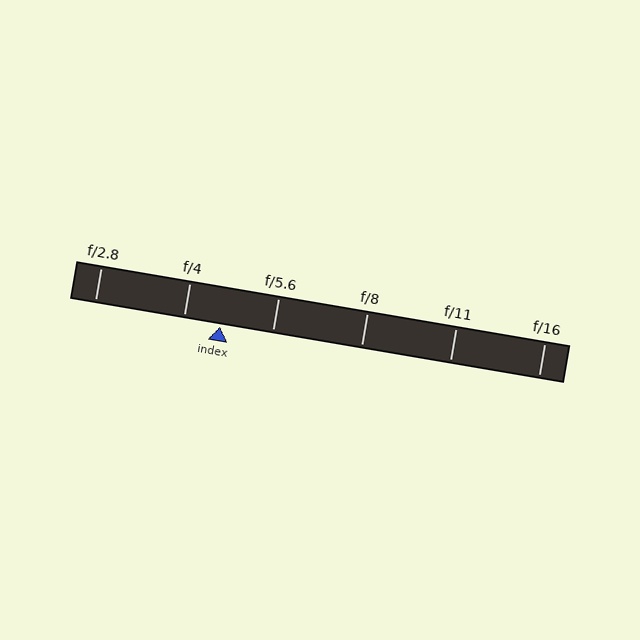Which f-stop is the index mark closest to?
The index mark is closest to f/4.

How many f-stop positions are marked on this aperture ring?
There are 6 f-stop positions marked.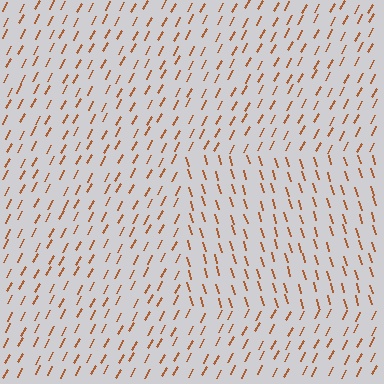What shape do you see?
I see a rectangle.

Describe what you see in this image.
The image is filled with small brown line segments. A rectangle region in the image has lines oriented differently from the surrounding lines, creating a visible texture boundary.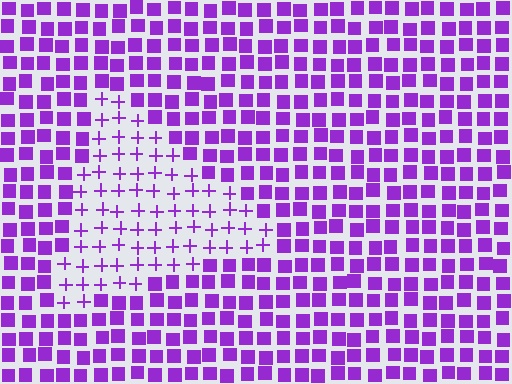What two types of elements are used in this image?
The image uses plus signs inside the triangle region and squares outside it.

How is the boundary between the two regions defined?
The boundary is defined by a change in element shape: plus signs inside vs. squares outside. All elements share the same color and spacing.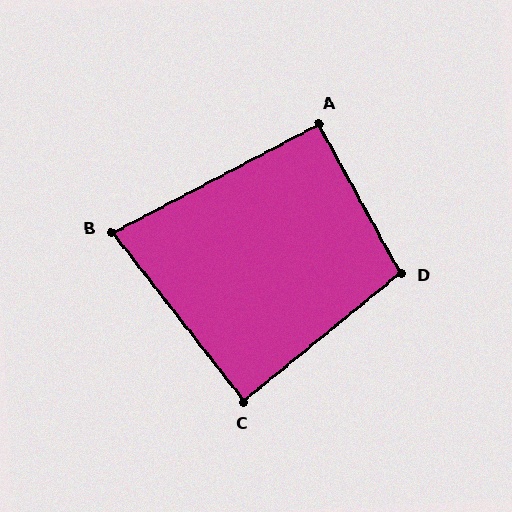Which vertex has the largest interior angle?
D, at approximately 100 degrees.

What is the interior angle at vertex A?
Approximately 91 degrees (approximately right).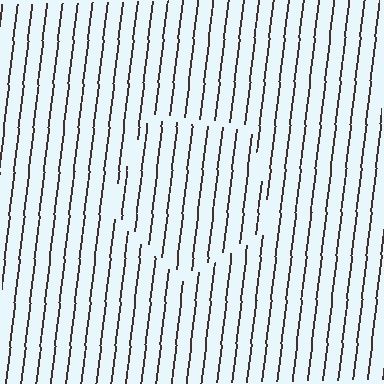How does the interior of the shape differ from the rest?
The interior of the shape contains the same grating, shifted by half a period — the contour is defined by the phase discontinuity where line-ends from the inner and outer gratings abut.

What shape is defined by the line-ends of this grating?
An illusory pentagon. The interior of the shape contains the same grating, shifted by half a period — the contour is defined by the phase discontinuity where line-ends from the inner and outer gratings abut.